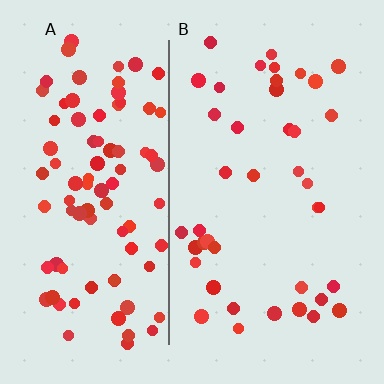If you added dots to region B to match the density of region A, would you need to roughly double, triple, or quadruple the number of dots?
Approximately double.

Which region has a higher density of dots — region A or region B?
A (the left).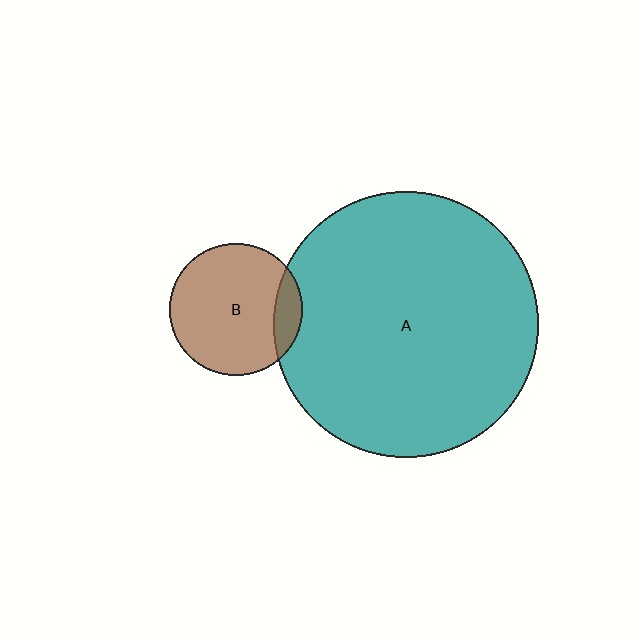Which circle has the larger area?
Circle A (teal).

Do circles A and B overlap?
Yes.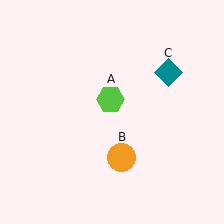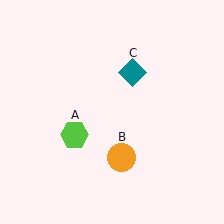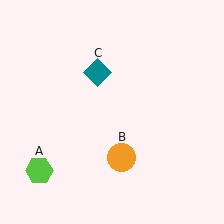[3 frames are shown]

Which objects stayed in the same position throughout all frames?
Orange circle (object B) remained stationary.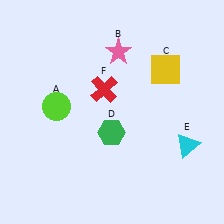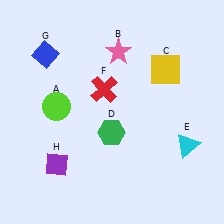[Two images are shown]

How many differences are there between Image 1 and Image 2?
There are 2 differences between the two images.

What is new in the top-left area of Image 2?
A blue diamond (G) was added in the top-left area of Image 2.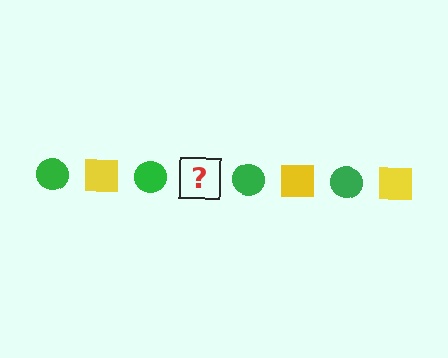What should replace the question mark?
The question mark should be replaced with a yellow square.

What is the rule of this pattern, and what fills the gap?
The rule is that the pattern alternates between green circle and yellow square. The gap should be filled with a yellow square.